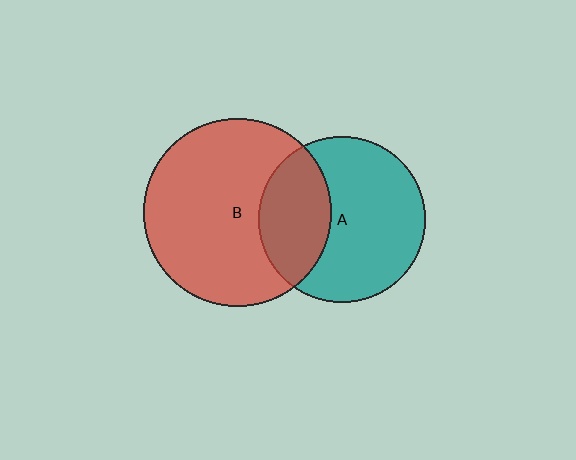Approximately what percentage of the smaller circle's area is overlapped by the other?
Approximately 35%.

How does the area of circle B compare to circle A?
Approximately 1.3 times.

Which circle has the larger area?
Circle B (red).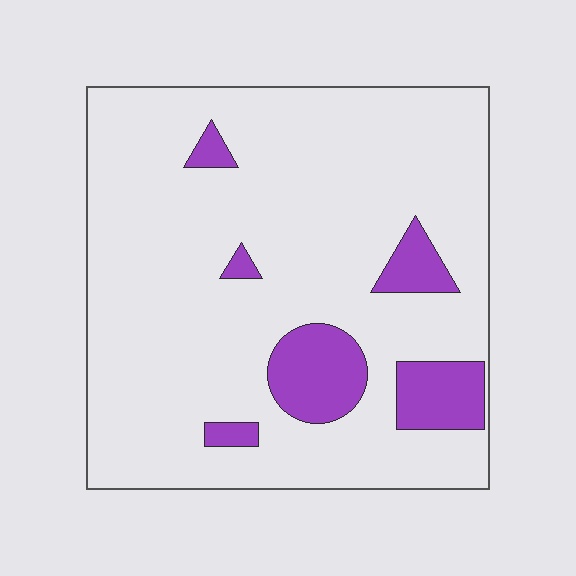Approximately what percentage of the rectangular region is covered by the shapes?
Approximately 15%.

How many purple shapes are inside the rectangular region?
6.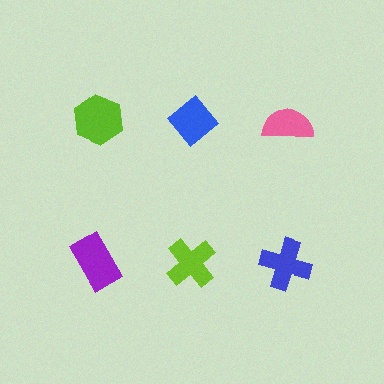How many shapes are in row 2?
3 shapes.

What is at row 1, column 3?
A pink semicircle.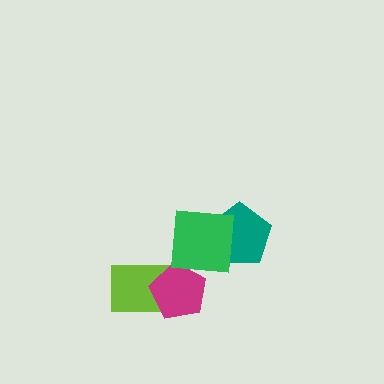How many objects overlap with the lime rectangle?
2 objects overlap with the lime rectangle.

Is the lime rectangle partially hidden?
Yes, it is partially covered by another shape.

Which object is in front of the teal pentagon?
The green square is in front of the teal pentagon.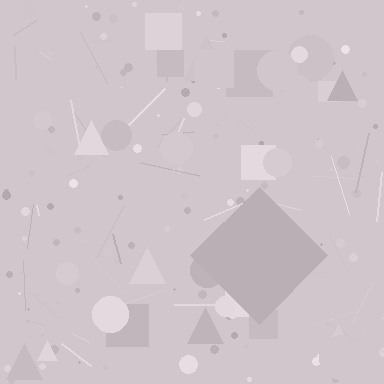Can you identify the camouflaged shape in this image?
The camouflaged shape is a diamond.